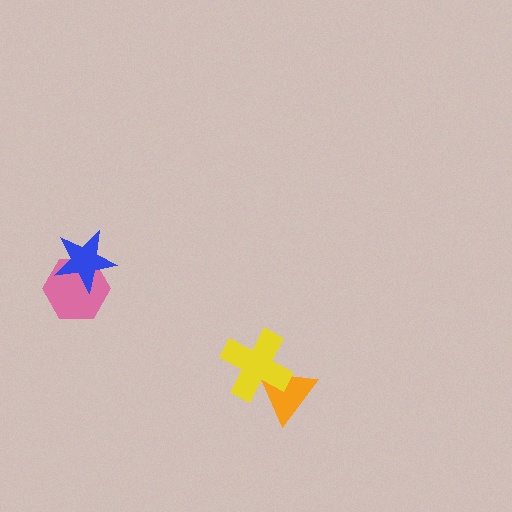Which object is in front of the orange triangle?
The yellow cross is in front of the orange triangle.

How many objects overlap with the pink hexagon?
1 object overlaps with the pink hexagon.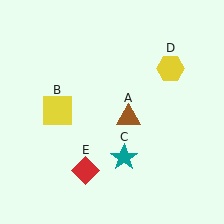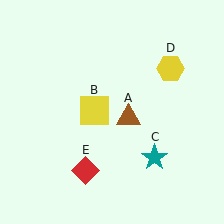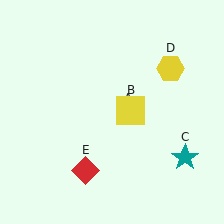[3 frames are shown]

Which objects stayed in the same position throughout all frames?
Brown triangle (object A) and yellow hexagon (object D) and red diamond (object E) remained stationary.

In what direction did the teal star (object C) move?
The teal star (object C) moved right.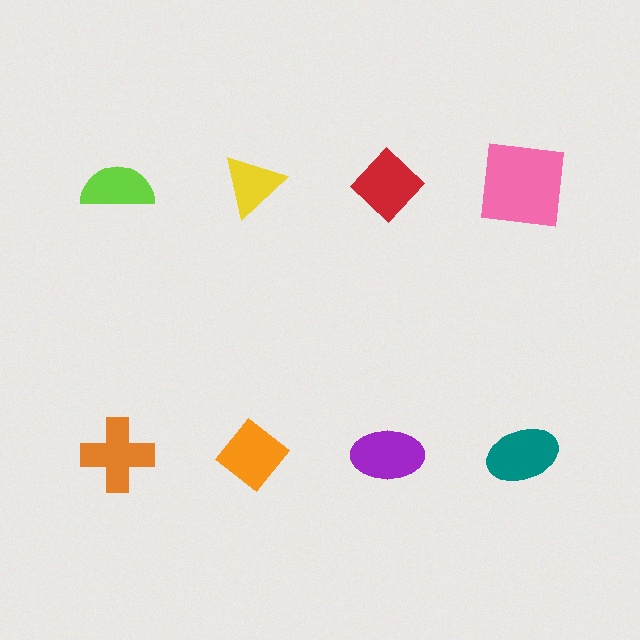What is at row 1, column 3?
A red diamond.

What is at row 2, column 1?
An orange cross.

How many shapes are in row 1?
4 shapes.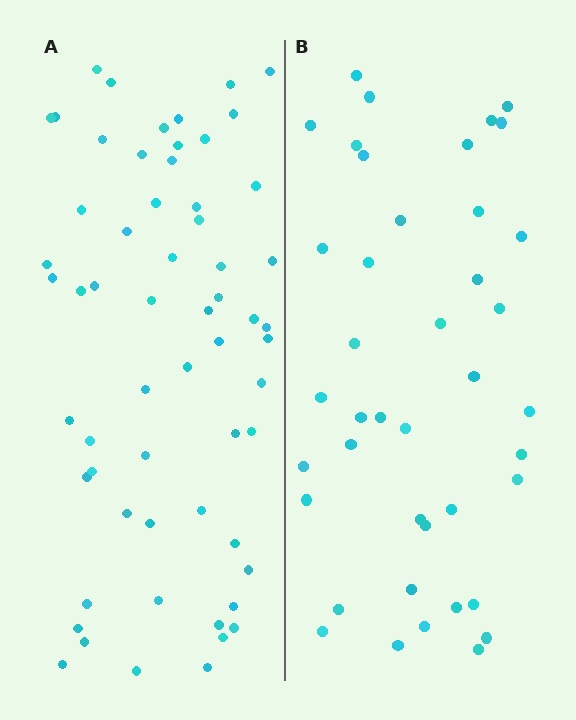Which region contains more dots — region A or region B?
Region A (the left region) has more dots.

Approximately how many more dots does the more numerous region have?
Region A has approximately 20 more dots than region B.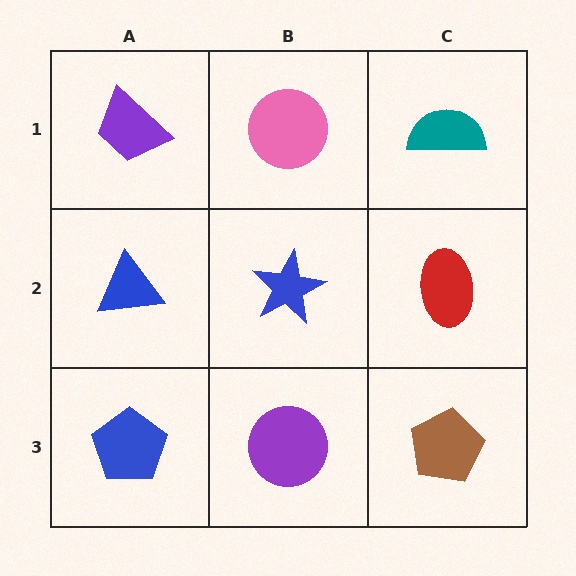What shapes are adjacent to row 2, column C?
A teal semicircle (row 1, column C), a brown pentagon (row 3, column C), a blue star (row 2, column B).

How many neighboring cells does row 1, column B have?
3.